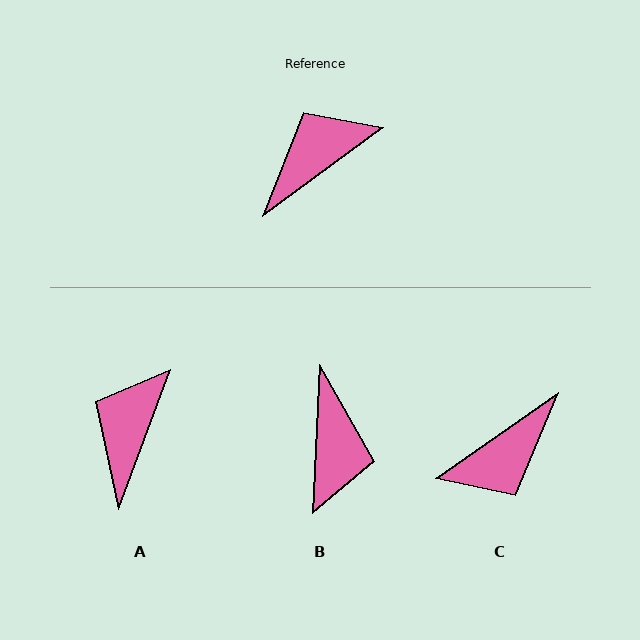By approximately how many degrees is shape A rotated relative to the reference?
Approximately 33 degrees counter-clockwise.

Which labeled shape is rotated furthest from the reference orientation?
C, about 179 degrees away.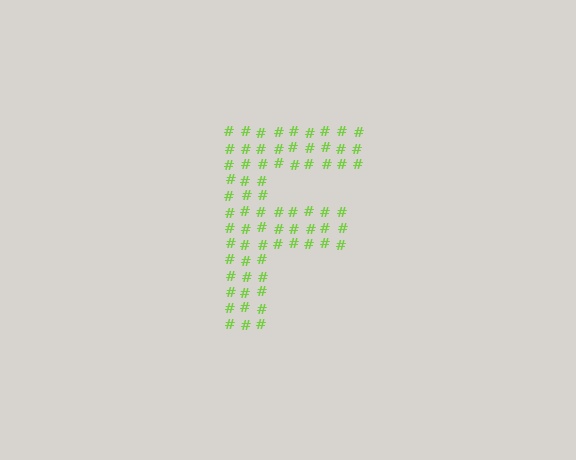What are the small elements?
The small elements are hash symbols.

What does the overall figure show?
The overall figure shows the letter F.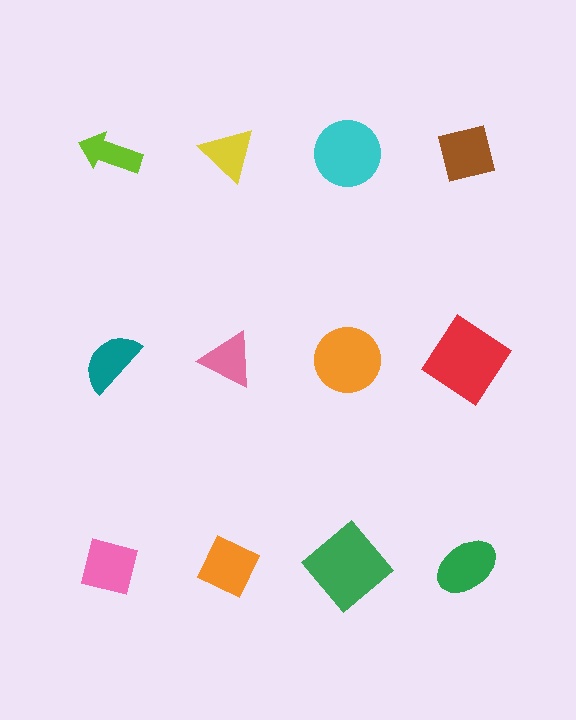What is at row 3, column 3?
A green diamond.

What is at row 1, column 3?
A cyan circle.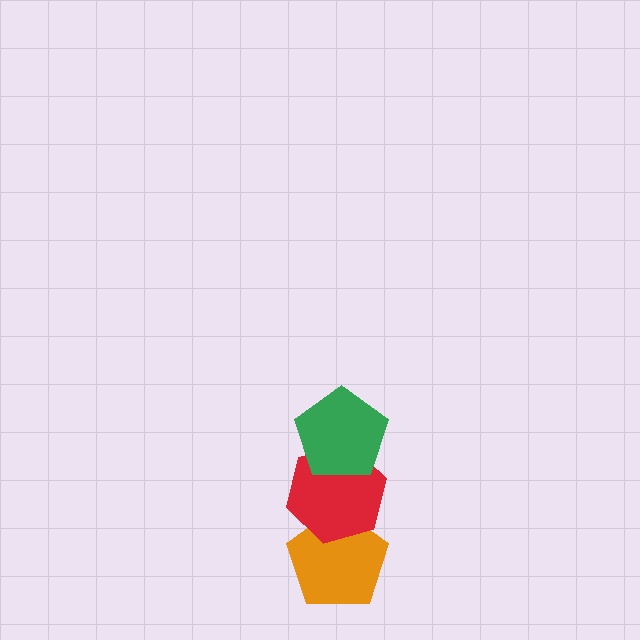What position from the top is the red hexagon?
The red hexagon is 2nd from the top.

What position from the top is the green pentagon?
The green pentagon is 1st from the top.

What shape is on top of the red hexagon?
The green pentagon is on top of the red hexagon.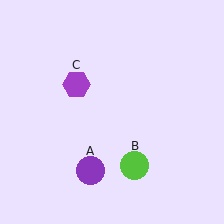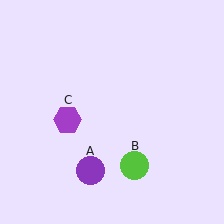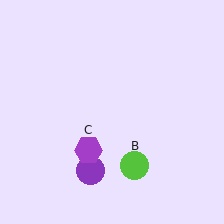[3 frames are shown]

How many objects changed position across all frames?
1 object changed position: purple hexagon (object C).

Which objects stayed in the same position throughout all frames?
Purple circle (object A) and lime circle (object B) remained stationary.